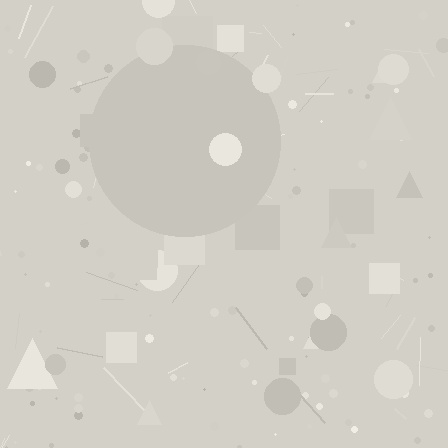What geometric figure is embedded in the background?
A circle is embedded in the background.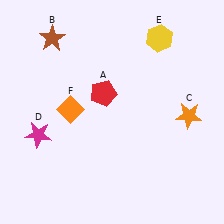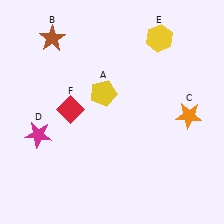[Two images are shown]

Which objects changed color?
A changed from red to yellow. F changed from orange to red.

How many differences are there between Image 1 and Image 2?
There are 2 differences between the two images.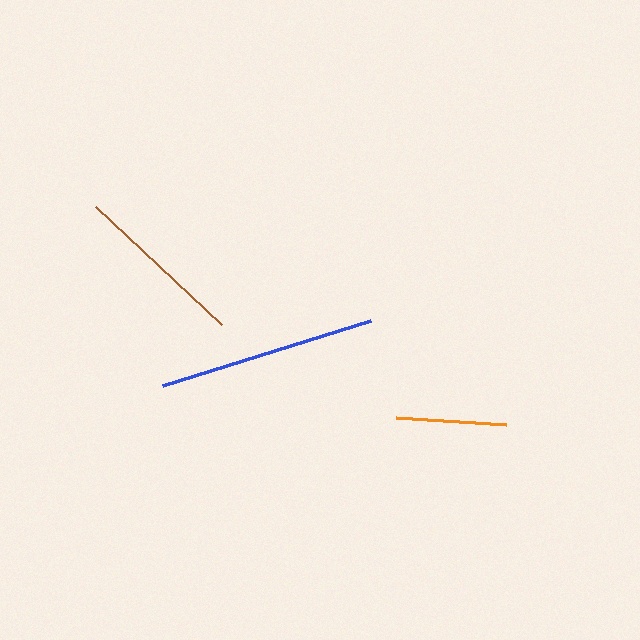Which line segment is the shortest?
The orange line is the shortest at approximately 111 pixels.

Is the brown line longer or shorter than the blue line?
The blue line is longer than the brown line.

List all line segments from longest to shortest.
From longest to shortest: blue, brown, orange.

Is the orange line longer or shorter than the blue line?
The blue line is longer than the orange line.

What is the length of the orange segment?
The orange segment is approximately 111 pixels long.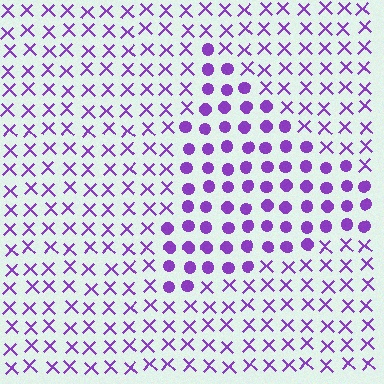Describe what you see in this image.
The image is filled with small purple elements arranged in a uniform grid. A triangle-shaped region contains circles, while the surrounding area contains X marks. The boundary is defined purely by the change in element shape.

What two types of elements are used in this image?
The image uses circles inside the triangle region and X marks outside it.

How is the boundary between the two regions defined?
The boundary is defined by a change in element shape: circles inside vs. X marks outside. All elements share the same color and spacing.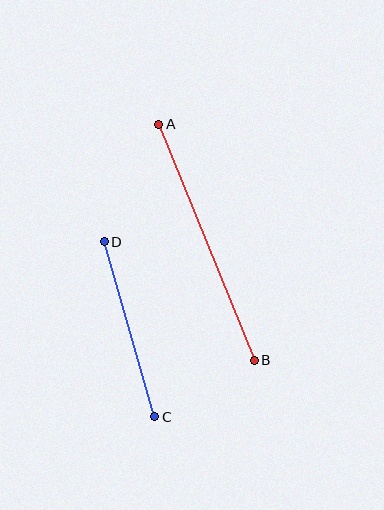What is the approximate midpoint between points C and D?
The midpoint is at approximately (130, 330) pixels.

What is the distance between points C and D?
The distance is approximately 182 pixels.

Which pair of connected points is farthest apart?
Points A and B are farthest apart.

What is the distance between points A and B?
The distance is approximately 255 pixels.